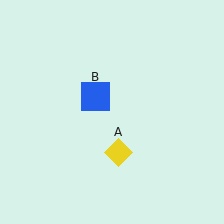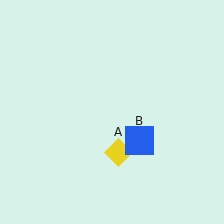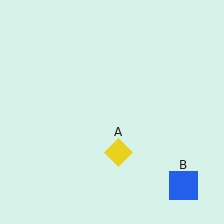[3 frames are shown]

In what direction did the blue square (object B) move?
The blue square (object B) moved down and to the right.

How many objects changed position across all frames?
1 object changed position: blue square (object B).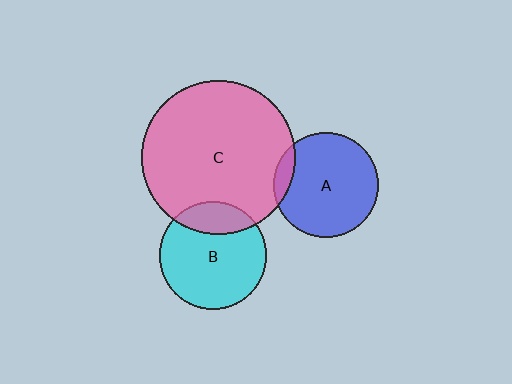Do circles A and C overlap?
Yes.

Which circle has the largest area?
Circle C (pink).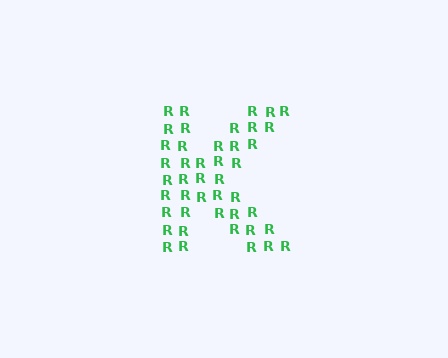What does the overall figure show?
The overall figure shows the letter K.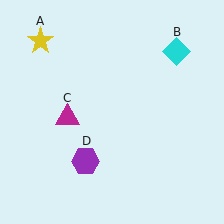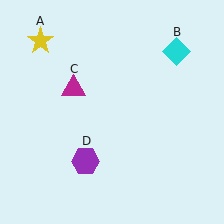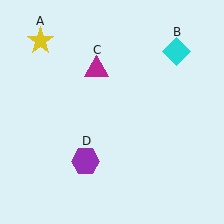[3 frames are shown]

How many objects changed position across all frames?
1 object changed position: magenta triangle (object C).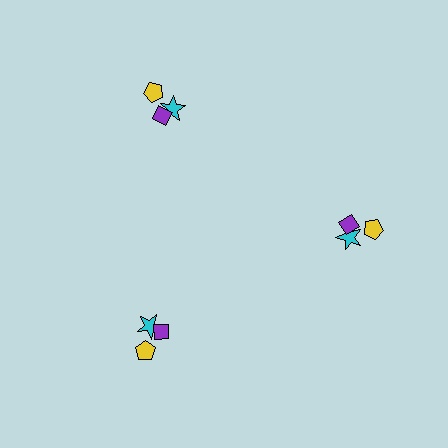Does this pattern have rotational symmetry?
Yes, this pattern has 3-fold rotational symmetry. It looks the same after rotating 120 degrees around the center.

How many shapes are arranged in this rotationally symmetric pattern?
There are 9 shapes, arranged in 3 groups of 3.